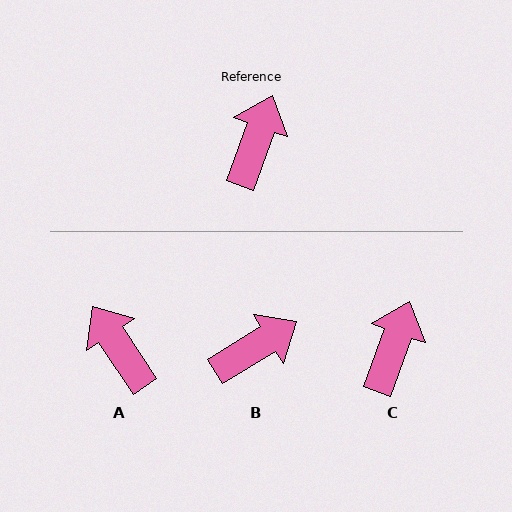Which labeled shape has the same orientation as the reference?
C.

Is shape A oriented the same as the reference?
No, it is off by about 53 degrees.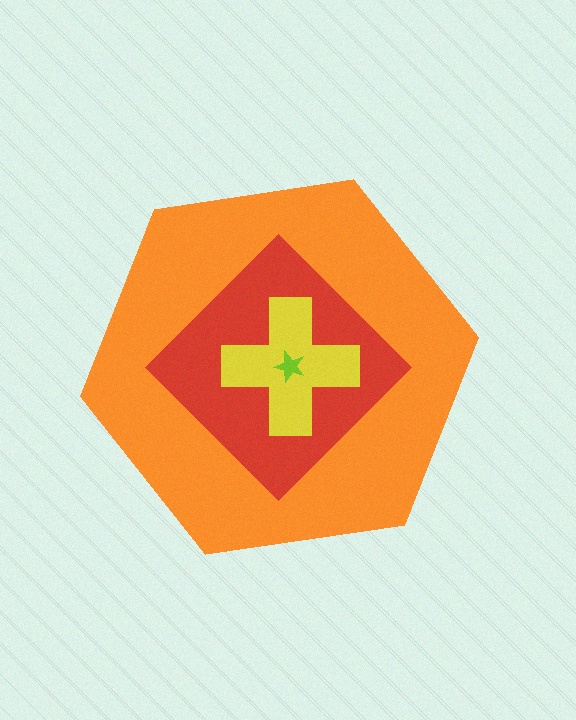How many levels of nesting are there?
4.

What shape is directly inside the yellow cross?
The lime star.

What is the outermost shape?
The orange hexagon.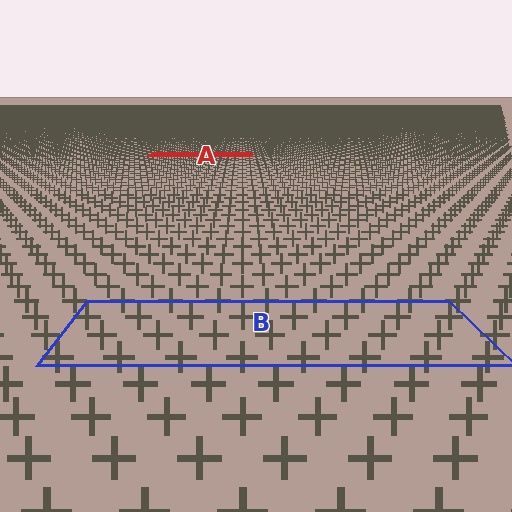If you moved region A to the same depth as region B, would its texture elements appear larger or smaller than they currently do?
They would appear larger. At a closer depth, the same texture elements are projected at a bigger on-screen size.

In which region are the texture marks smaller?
The texture marks are smaller in region A, because it is farther away.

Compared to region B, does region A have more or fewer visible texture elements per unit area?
Region A has more texture elements per unit area — they are packed more densely because it is farther away.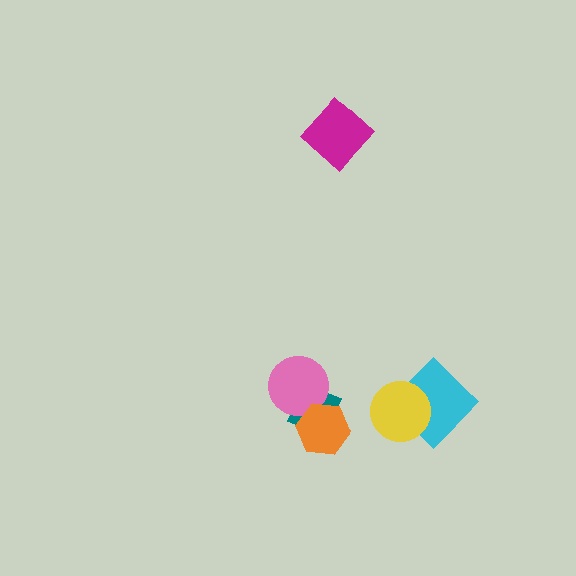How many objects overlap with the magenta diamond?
0 objects overlap with the magenta diamond.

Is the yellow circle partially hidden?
No, no other shape covers it.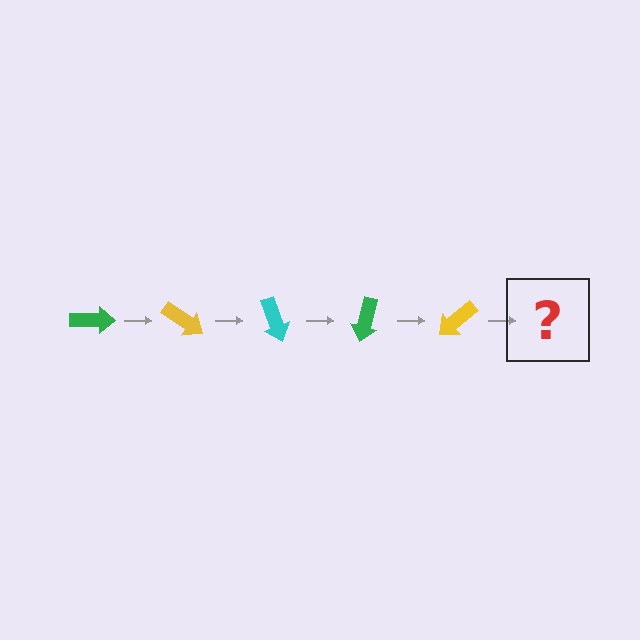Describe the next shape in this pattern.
It should be a cyan arrow, rotated 175 degrees from the start.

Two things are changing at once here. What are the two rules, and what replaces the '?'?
The two rules are that it rotates 35 degrees each step and the color cycles through green, yellow, and cyan. The '?' should be a cyan arrow, rotated 175 degrees from the start.